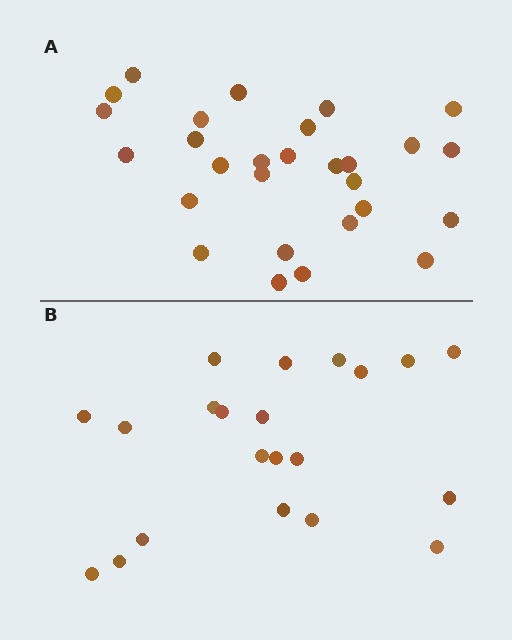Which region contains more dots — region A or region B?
Region A (the top region) has more dots.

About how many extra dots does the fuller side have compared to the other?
Region A has roughly 8 or so more dots than region B.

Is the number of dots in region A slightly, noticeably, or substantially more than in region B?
Region A has noticeably more, but not dramatically so. The ratio is roughly 1.3 to 1.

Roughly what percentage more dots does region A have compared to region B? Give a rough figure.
About 35% more.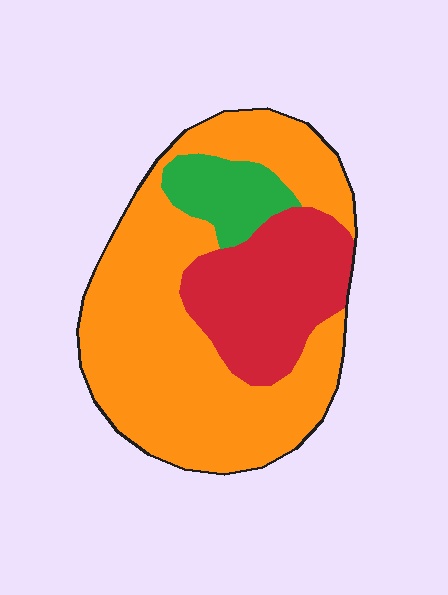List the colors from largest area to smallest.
From largest to smallest: orange, red, green.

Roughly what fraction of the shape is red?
Red covers 26% of the shape.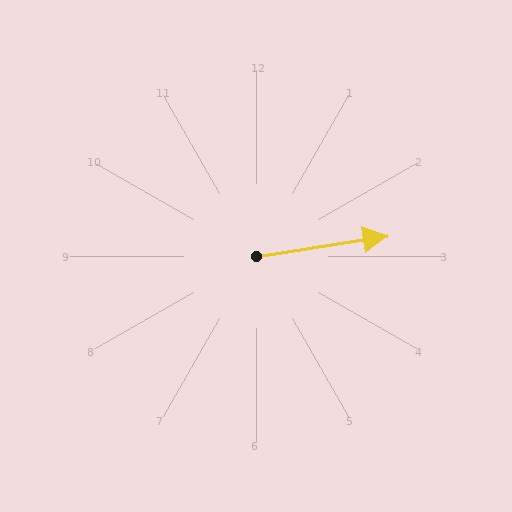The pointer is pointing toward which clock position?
Roughly 3 o'clock.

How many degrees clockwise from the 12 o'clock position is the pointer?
Approximately 81 degrees.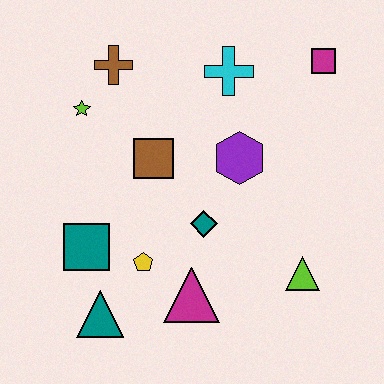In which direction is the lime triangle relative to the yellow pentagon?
The lime triangle is to the right of the yellow pentagon.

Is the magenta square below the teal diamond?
No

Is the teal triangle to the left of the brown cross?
Yes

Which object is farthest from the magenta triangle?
The magenta square is farthest from the magenta triangle.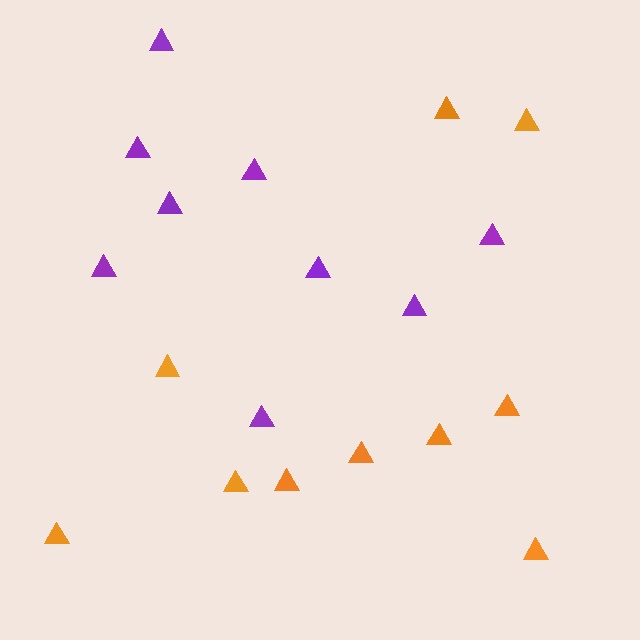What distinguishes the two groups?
There are 2 groups: one group of orange triangles (10) and one group of purple triangles (9).